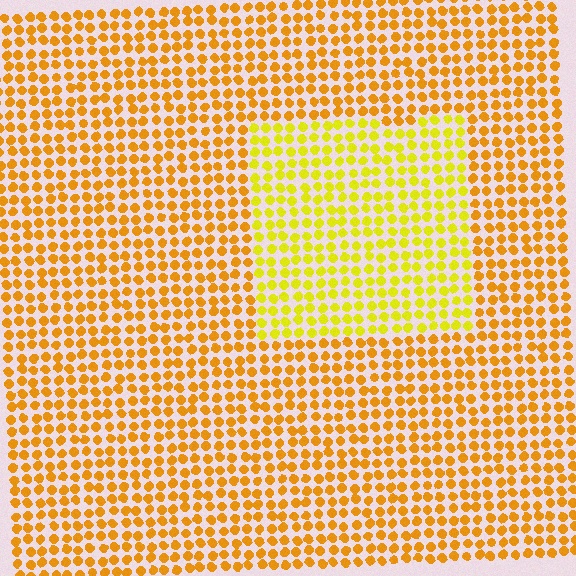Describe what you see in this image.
The image is filled with small orange elements in a uniform arrangement. A rectangle-shaped region is visible where the elements are tinted to a slightly different hue, forming a subtle color boundary.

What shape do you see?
I see a rectangle.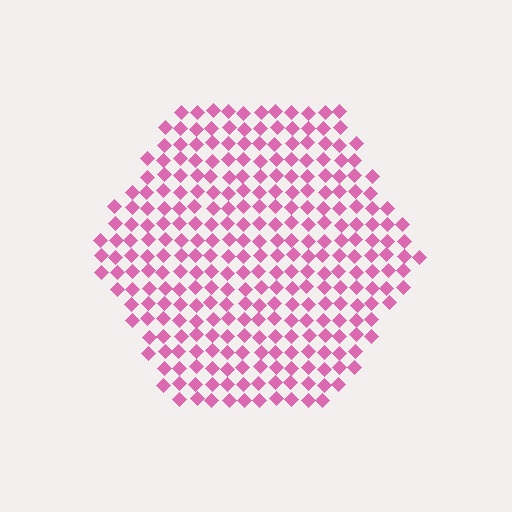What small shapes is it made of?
It is made of small diamonds.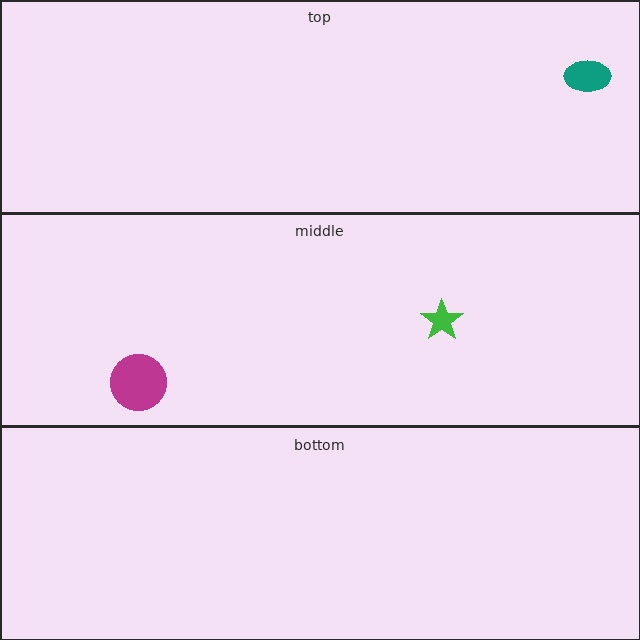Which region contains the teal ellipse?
The top region.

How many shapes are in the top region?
1.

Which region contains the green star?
The middle region.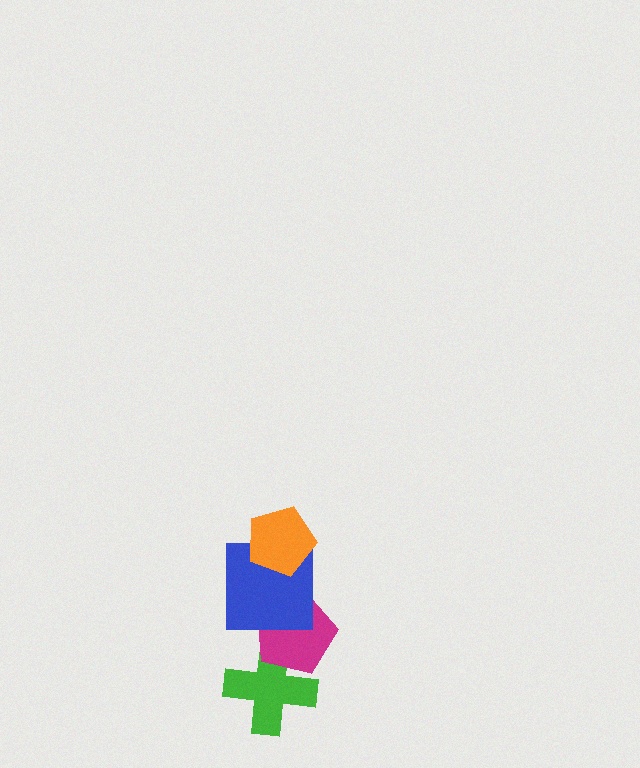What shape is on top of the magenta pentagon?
The blue square is on top of the magenta pentagon.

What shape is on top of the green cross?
The magenta pentagon is on top of the green cross.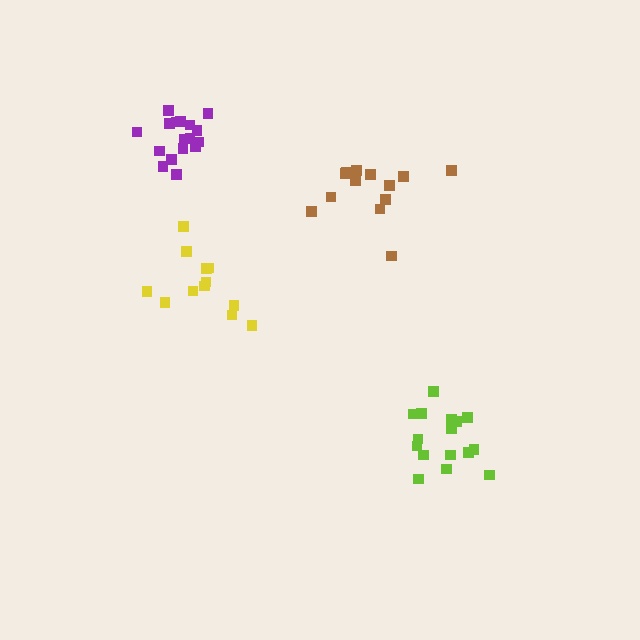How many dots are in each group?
Group 1: 12 dots, Group 2: 16 dots, Group 3: 13 dots, Group 4: 17 dots (58 total).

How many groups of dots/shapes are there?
There are 4 groups.